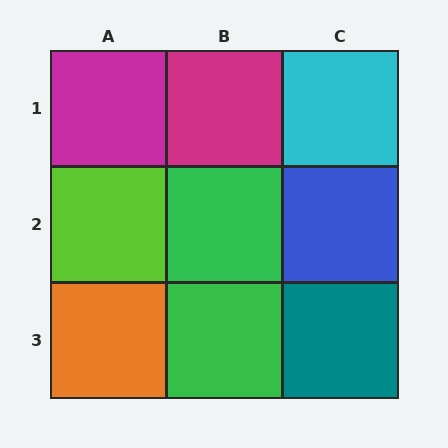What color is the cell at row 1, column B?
Magenta.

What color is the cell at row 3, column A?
Orange.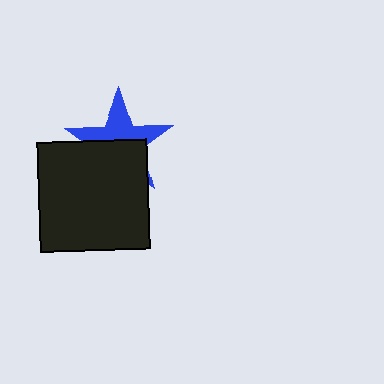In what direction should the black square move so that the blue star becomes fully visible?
The black square should move down. That is the shortest direction to clear the overlap and leave the blue star fully visible.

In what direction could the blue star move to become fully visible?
The blue star could move up. That would shift it out from behind the black square entirely.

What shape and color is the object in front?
The object in front is a black square.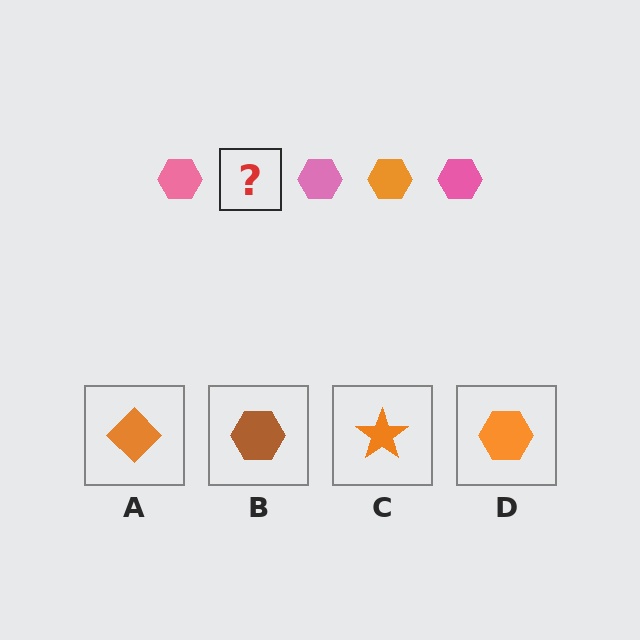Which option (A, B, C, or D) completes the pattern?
D.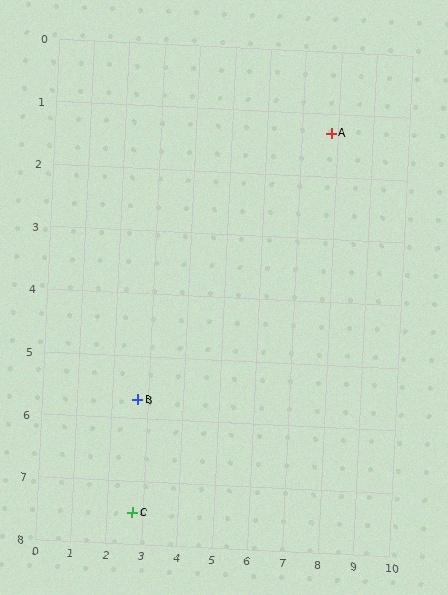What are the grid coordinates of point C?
Point C is at approximately (2.7, 7.5).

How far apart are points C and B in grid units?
Points C and B are about 1.8 grid units apart.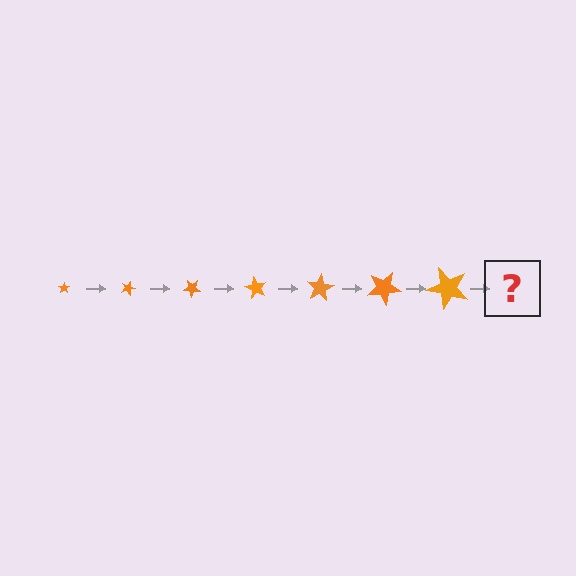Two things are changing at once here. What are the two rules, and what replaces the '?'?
The two rules are that the star grows larger each step and it rotates 20 degrees each step. The '?' should be a star, larger than the previous one and rotated 140 degrees from the start.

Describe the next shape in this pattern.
It should be a star, larger than the previous one and rotated 140 degrees from the start.